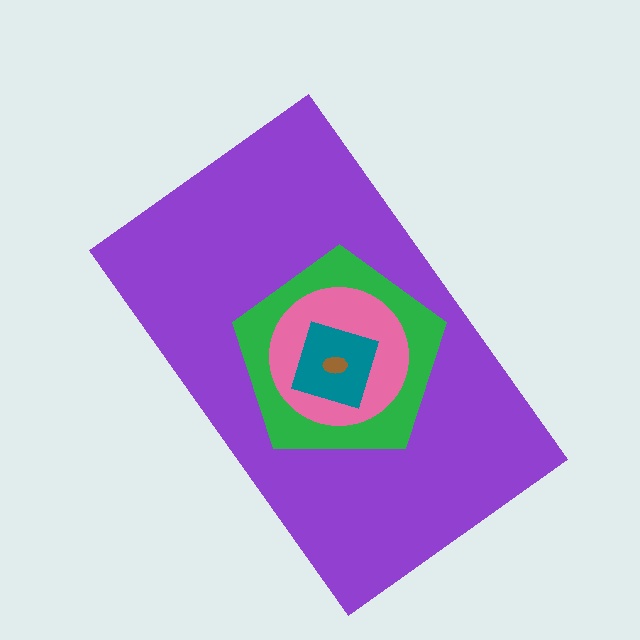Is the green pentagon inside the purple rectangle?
Yes.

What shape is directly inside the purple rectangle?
The green pentagon.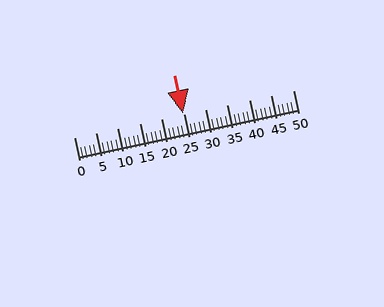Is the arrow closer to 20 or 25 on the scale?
The arrow is closer to 25.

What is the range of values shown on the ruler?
The ruler shows values from 0 to 50.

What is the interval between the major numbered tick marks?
The major tick marks are spaced 5 units apart.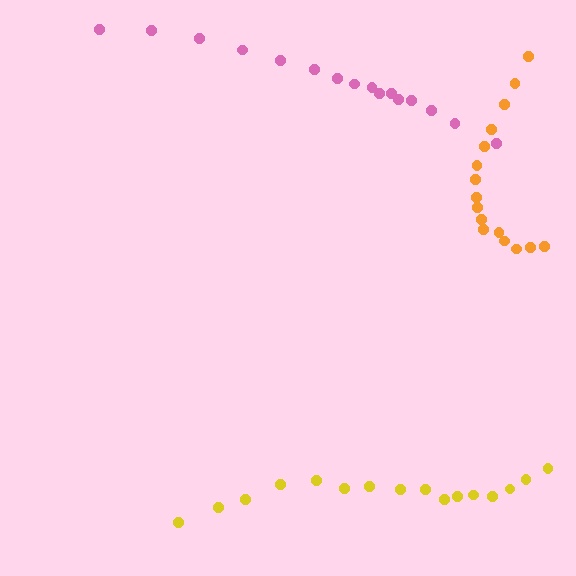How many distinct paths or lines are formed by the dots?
There are 3 distinct paths.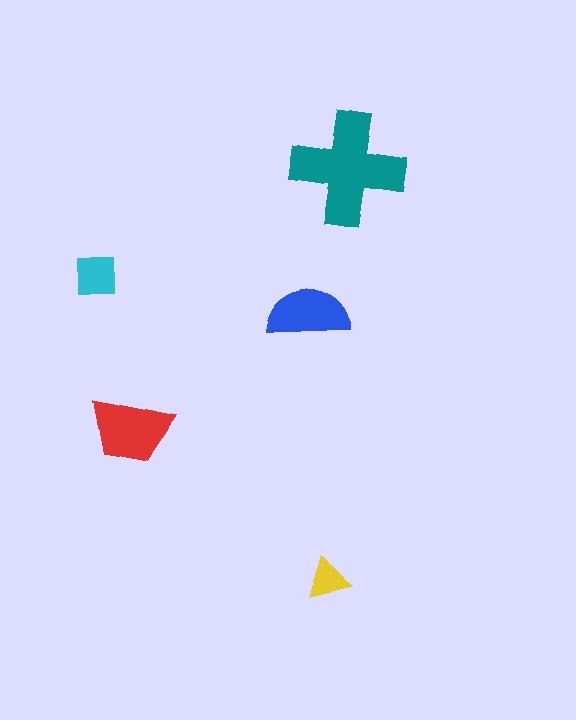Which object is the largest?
The teal cross.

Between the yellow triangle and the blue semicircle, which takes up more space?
The blue semicircle.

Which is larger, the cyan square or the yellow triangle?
The cyan square.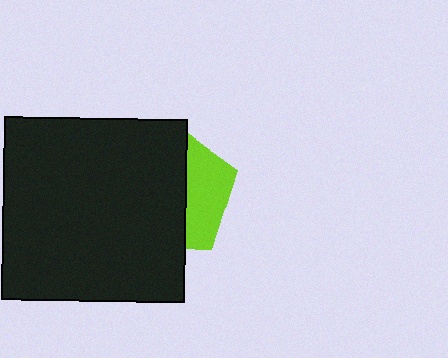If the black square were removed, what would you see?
You would see the complete lime pentagon.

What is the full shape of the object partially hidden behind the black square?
The partially hidden object is a lime pentagon.